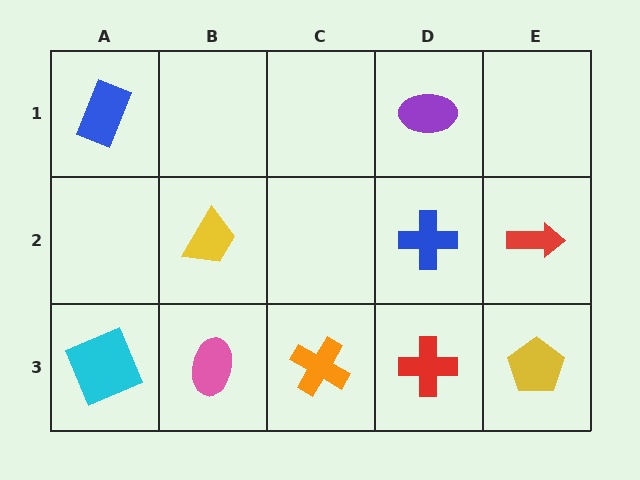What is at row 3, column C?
An orange cross.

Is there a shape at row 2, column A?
No, that cell is empty.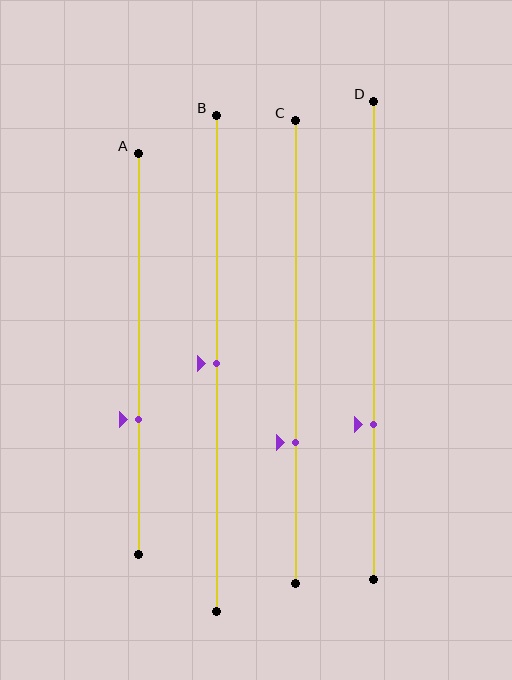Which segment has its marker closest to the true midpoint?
Segment B has its marker closest to the true midpoint.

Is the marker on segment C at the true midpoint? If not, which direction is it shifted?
No, the marker on segment C is shifted downward by about 19% of the segment length.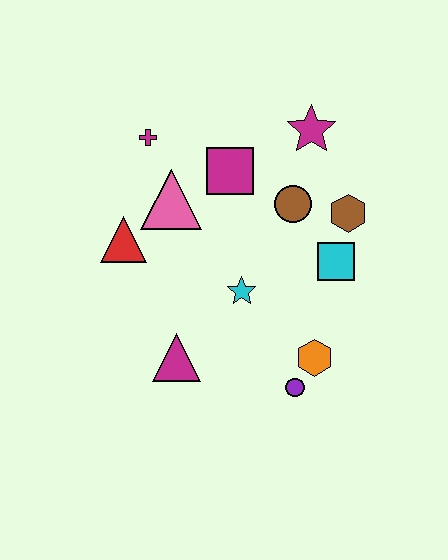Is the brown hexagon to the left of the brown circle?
No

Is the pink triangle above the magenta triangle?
Yes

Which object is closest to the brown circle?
The brown hexagon is closest to the brown circle.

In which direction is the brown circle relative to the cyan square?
The brown circle is above the cyan square.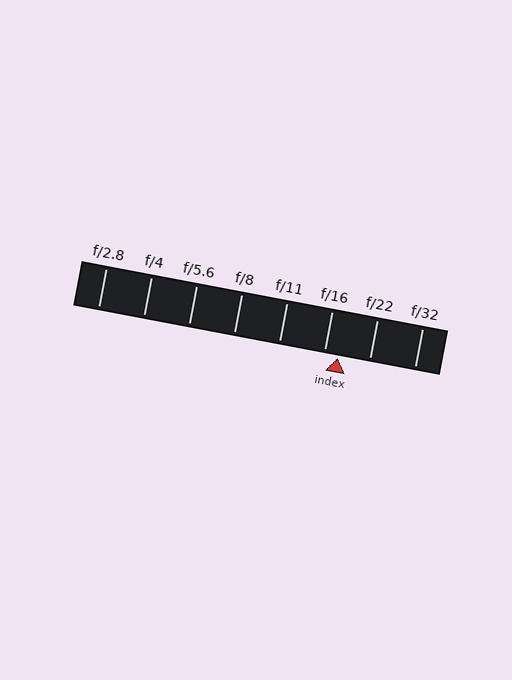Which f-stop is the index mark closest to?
The index mark is closest to f/16.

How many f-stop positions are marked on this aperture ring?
There are 8 f-stop positions marked.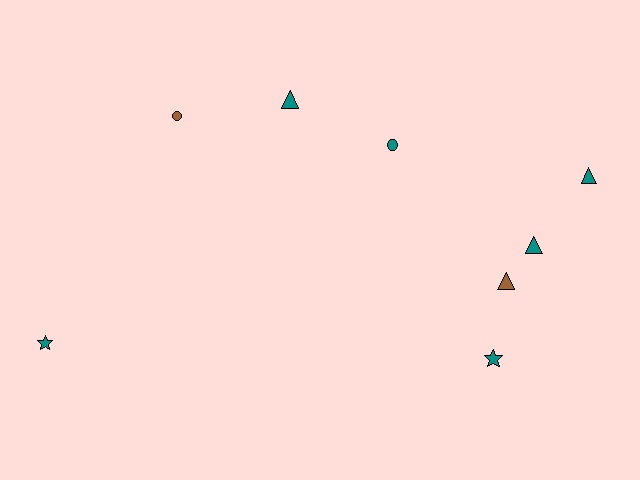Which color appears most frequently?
Teal, with 6 objects.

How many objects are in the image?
There are 8 objects.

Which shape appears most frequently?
Triangle, with 4 objects.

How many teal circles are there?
There is 1 teal circle.